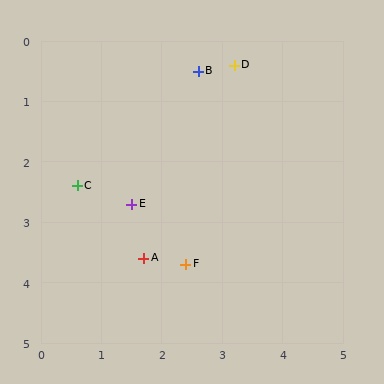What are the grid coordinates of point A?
Point A is at approximately (1.7, 3.6).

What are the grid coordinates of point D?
Point D is at approximately (3.2, 0.4).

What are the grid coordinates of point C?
Point C is at approximately (0.6, 2.4).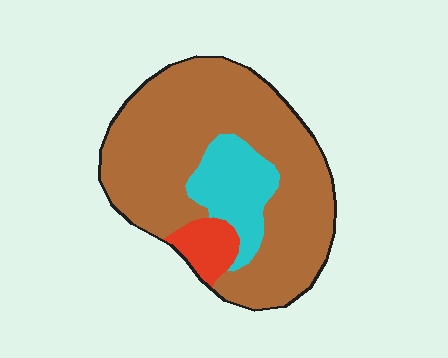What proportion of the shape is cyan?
Cyan takes up about one sixth (1/6) of the shape.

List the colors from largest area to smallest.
From largest to smallest: brown, cyan, red.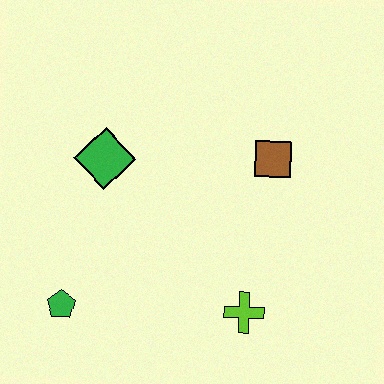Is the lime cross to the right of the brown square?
No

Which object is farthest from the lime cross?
The green diamond is farthest from the lime cross.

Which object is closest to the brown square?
The lime cross is closest to the brown square.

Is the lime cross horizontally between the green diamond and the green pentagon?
No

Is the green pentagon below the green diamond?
Yes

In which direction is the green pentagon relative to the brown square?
The green pentagon is to the left of the brown square.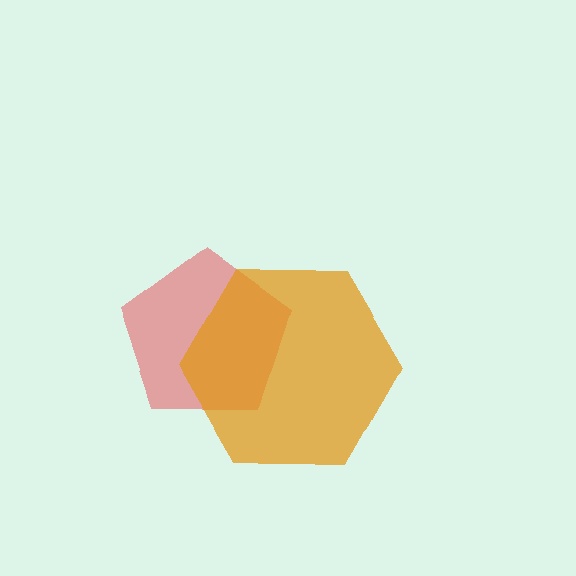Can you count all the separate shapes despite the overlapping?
Yes, there are 2 separate shapes.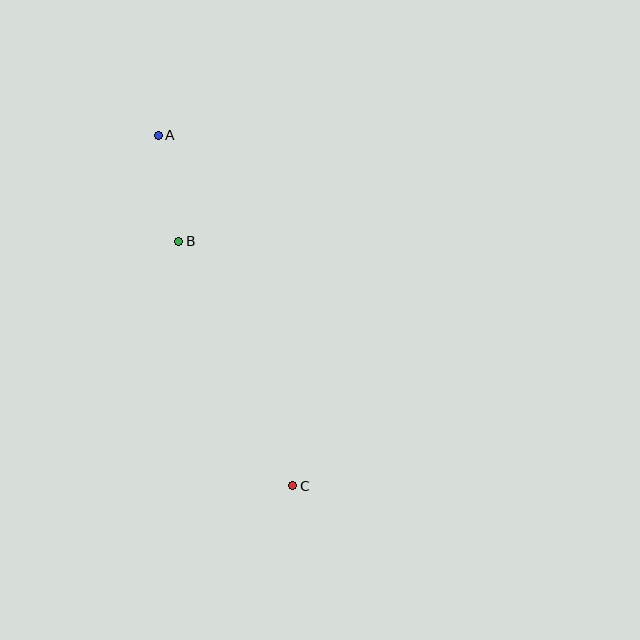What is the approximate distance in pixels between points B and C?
The distance between B and C is approximately 270 pixels.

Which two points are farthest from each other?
Points A and C are farthest from each other.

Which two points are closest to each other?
Points A and B are closest to each other.